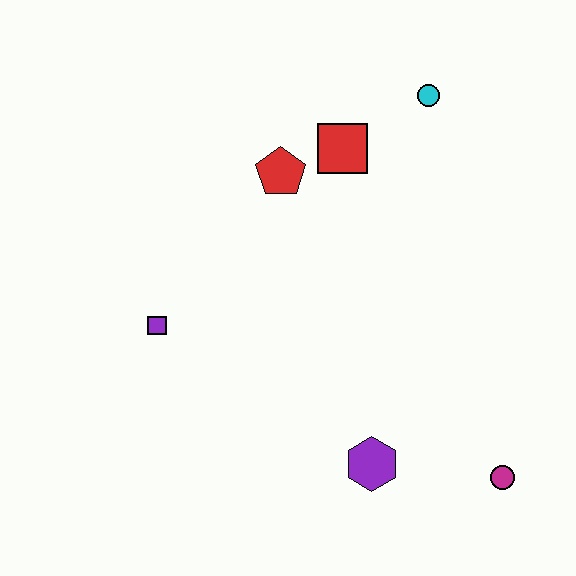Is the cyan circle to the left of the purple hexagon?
No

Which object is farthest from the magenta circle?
The cyan circle is farthest from the magenta circle.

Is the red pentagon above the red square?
No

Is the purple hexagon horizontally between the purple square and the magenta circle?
Yes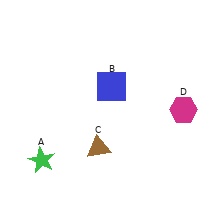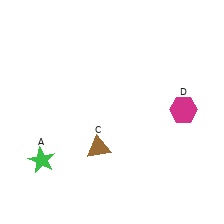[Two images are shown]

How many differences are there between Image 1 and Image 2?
There is 1 difference between the two images.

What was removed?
The blue square (B) was removed in Image 2.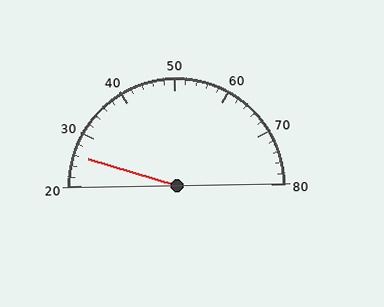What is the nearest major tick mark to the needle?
The nearest major tick mark is 30.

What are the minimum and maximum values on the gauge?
The gauge ranges from 20 to 80.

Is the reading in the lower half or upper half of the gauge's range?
The reading is in the lower half of the range (20 to 80).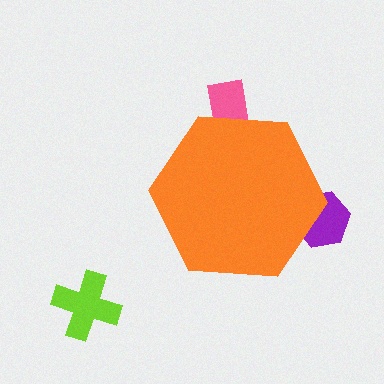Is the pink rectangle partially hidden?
Yes, the pink rectangle is partially hidden behind the orange hexagon.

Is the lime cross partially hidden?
No, the lime cross is fully visible.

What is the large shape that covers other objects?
An orange hexagon.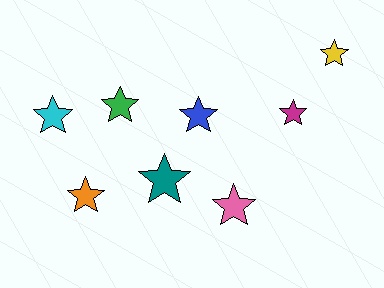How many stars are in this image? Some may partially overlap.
There are 8 stars.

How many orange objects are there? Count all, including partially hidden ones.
There is 1 orange object.